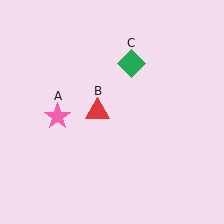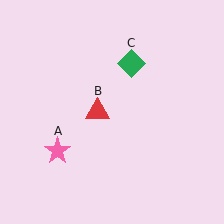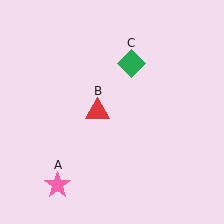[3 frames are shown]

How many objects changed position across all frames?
1 object changed position: pink star (object A).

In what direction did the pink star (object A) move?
The pink star (object A) moved down.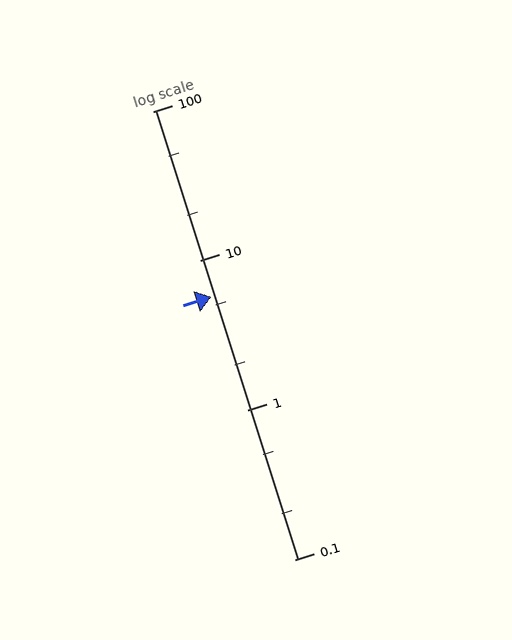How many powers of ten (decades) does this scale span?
The scale spans 3 decades, from 0.1 to 100.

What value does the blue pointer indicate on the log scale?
The pointer indicates approximately 5.7.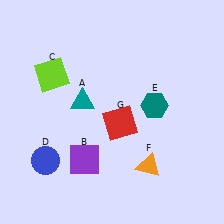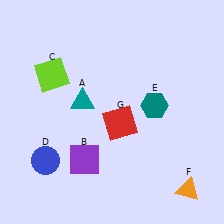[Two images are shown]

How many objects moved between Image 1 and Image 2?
1 object moved between the two images.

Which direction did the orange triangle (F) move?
The orange triangle (F) moved right.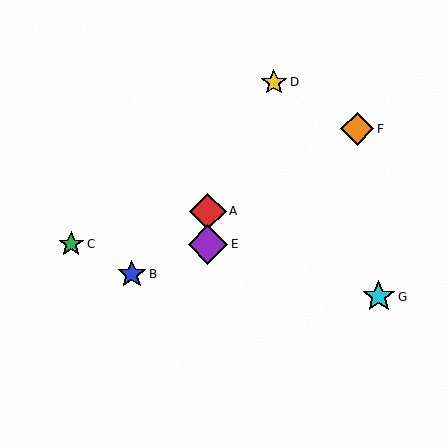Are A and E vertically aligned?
Yes, both are at x≈208.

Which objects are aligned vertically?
Objects A, E are aligned vertically.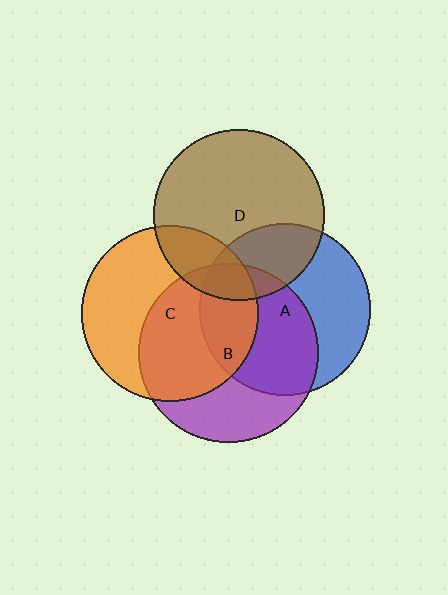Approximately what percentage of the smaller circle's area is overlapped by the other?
Approximately 10%.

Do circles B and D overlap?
Yes.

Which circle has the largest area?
Circle B (purple).